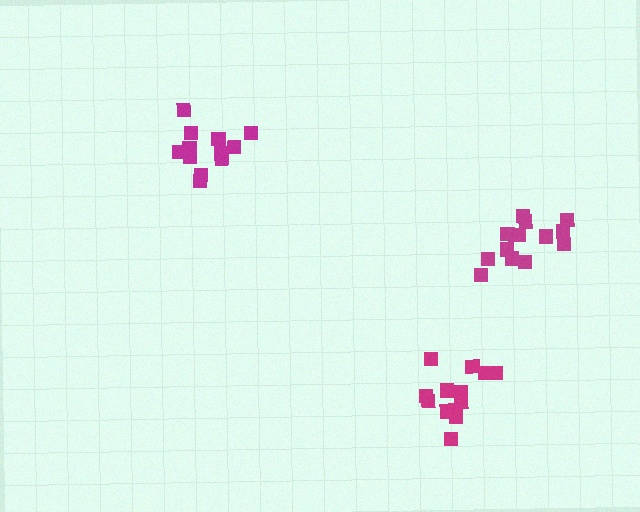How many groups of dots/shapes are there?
There are 3 groups.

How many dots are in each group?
Group 1: 14 dots, Group 2: 13 dots, Group 3: 12 dots (39 total).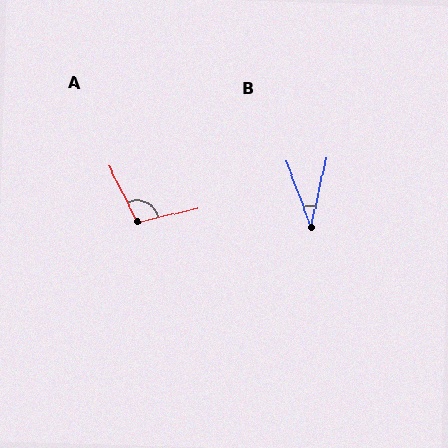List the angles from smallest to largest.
B (33°), A (104°).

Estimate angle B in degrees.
Approximately 33 degrees.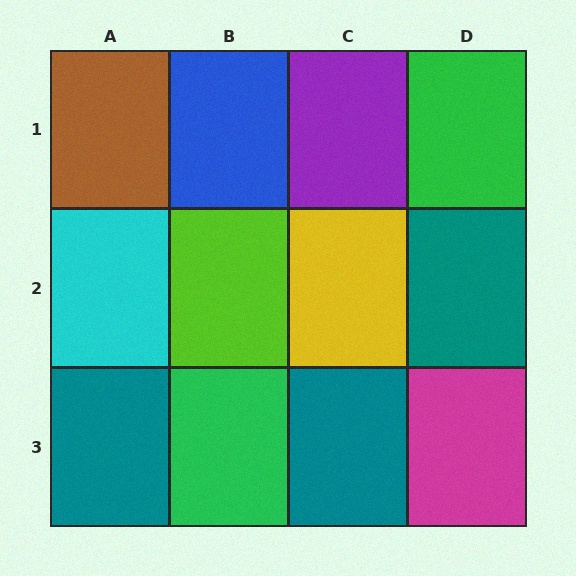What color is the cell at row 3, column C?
Teal.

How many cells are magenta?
1 cell is magenta.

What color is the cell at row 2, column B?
Lime.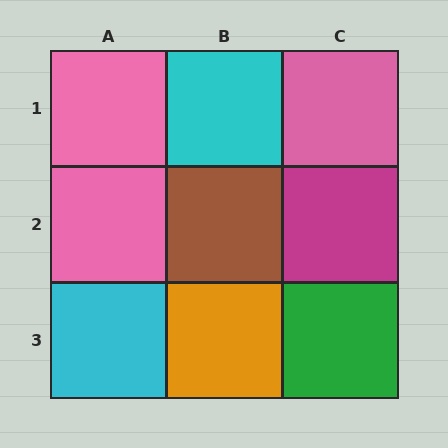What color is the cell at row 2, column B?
Brown.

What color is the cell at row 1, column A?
Pink.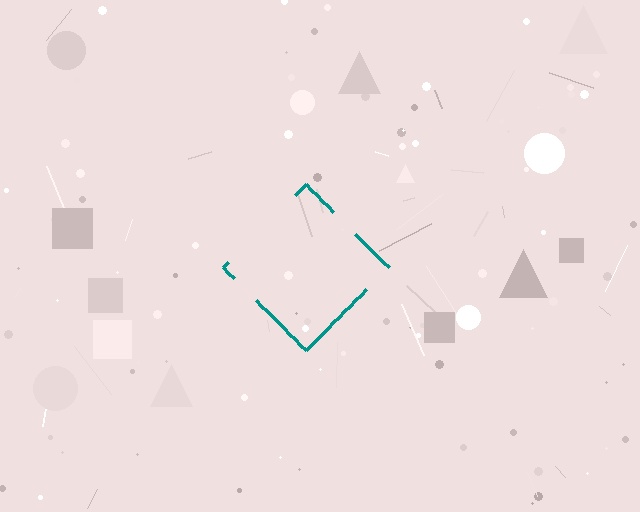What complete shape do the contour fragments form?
The contour fragments form a diamond.